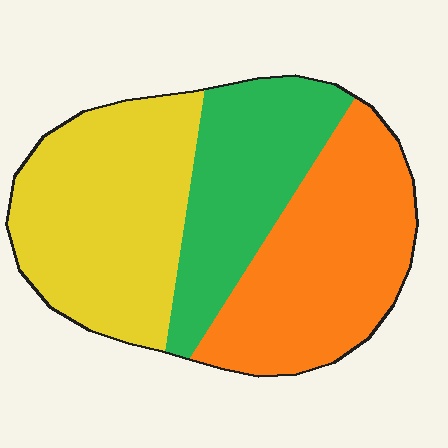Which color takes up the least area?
Green, at roughly 25%.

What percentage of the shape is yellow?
Yellow covers roughly 40% of the shape.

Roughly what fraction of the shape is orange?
Orange takes up about three eighths (3/8) of the shape.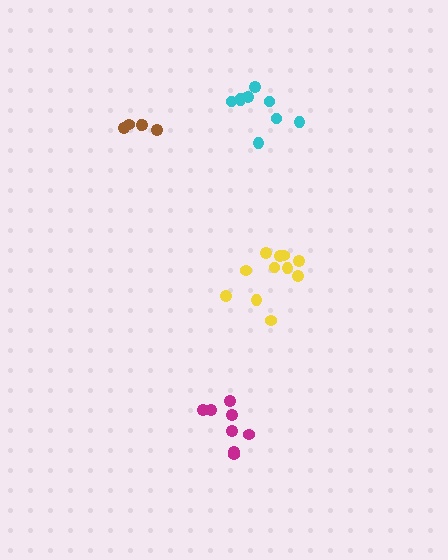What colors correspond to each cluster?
The clusters are colored: yellow, magenta, cyan, brown.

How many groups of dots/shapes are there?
There are 4 groups.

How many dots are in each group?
Group 1: 11 dots, Group 2: 8 dots, Group 3: 9 dots, Group 4: 5 dots (33 total).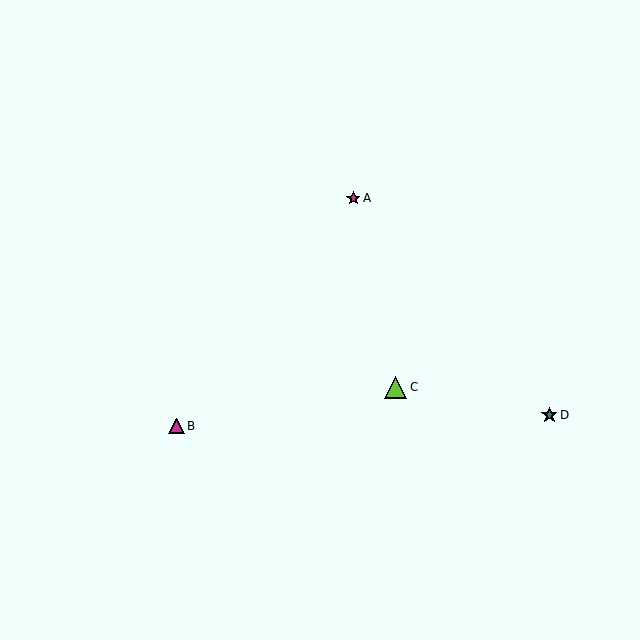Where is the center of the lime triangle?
The center of the lime triangle is at (396, 387).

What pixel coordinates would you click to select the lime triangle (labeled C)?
Click at (396, 387) to select the lime triangle C.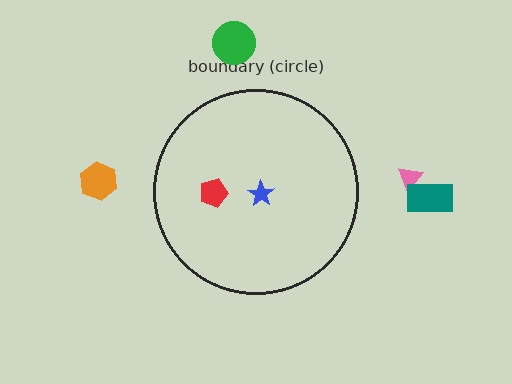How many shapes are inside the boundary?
2 inside, 4 outside.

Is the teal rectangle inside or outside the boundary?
Outside.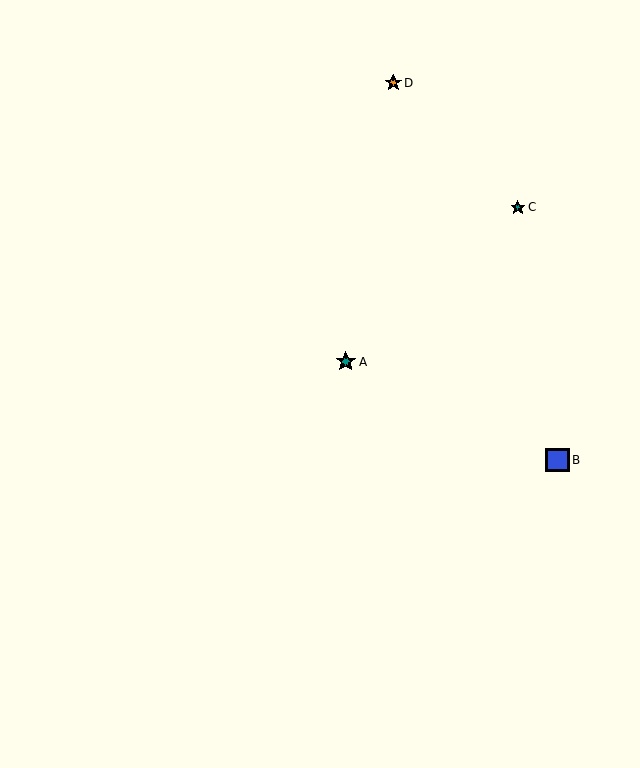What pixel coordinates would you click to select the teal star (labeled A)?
Click at (346, 362) to select the teal star A.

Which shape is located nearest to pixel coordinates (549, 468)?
The blue square (labeled B) at (557, 460) is nearest to that location.